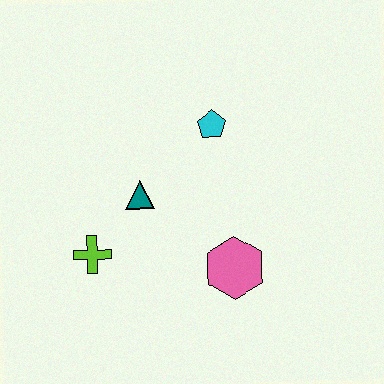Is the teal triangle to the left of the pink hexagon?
Yes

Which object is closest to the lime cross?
The teal triangle is closest to the lime cross.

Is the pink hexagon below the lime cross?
Yes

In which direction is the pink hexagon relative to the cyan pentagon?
The pink hexagon is below the cyan pentagon.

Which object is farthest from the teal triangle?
The pink hexagon is farthest from the teal triangle.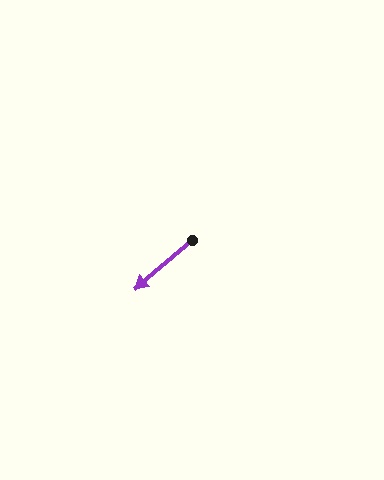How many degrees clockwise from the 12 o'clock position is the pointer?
Approximately 230 degrees.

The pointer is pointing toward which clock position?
Roughly 8 o'clock.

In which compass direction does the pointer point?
Southwest.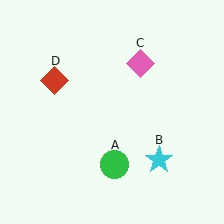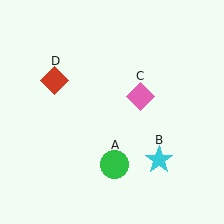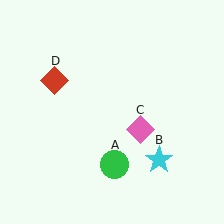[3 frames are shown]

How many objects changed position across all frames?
1 object changed position: pink diamond (object C).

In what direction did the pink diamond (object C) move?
The pink diamond (object C) moved down.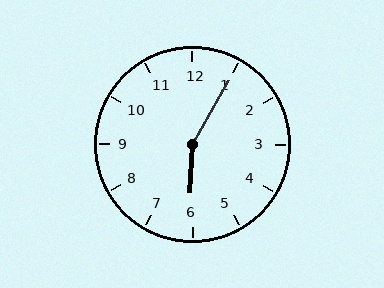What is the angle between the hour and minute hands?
Approximately 152 degrees.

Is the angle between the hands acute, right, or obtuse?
It is obtuse.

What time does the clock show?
6:05.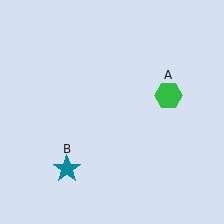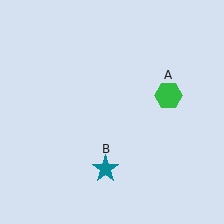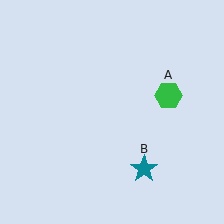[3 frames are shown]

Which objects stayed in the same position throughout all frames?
Green hexagon (object A) remained stationary.